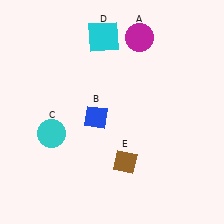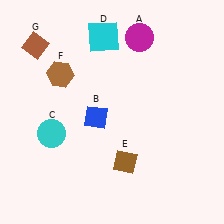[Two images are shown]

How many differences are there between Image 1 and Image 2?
There are 2 differences between the two images.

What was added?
A brown hexagon (F), a brown diamond (G) were added in Image 2.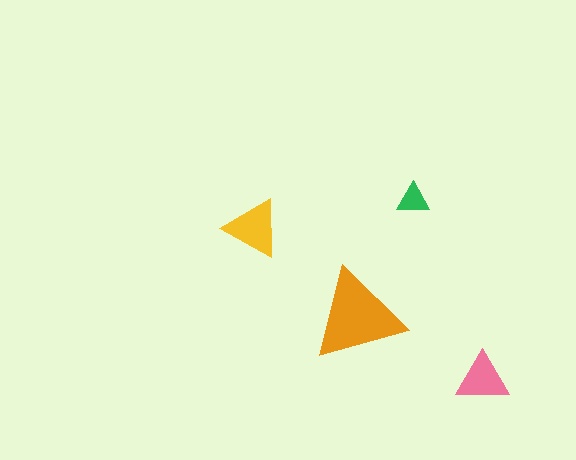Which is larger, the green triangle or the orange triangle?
The orange one.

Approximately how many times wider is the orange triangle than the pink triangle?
About 1.5 times wider.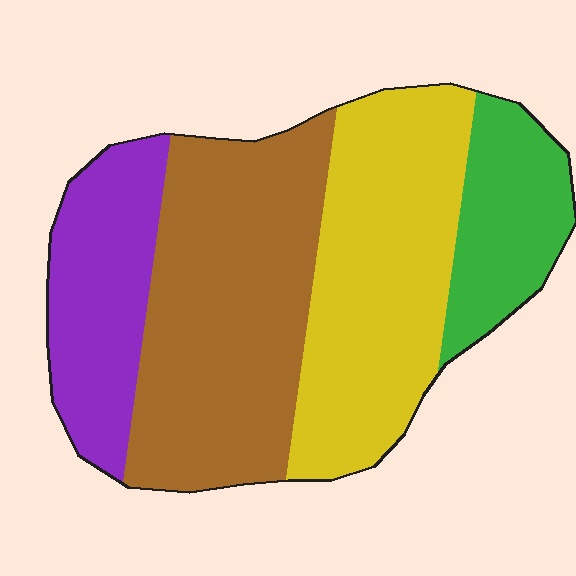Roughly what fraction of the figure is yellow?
Yellow covers 32% of the figure.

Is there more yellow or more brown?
Brown.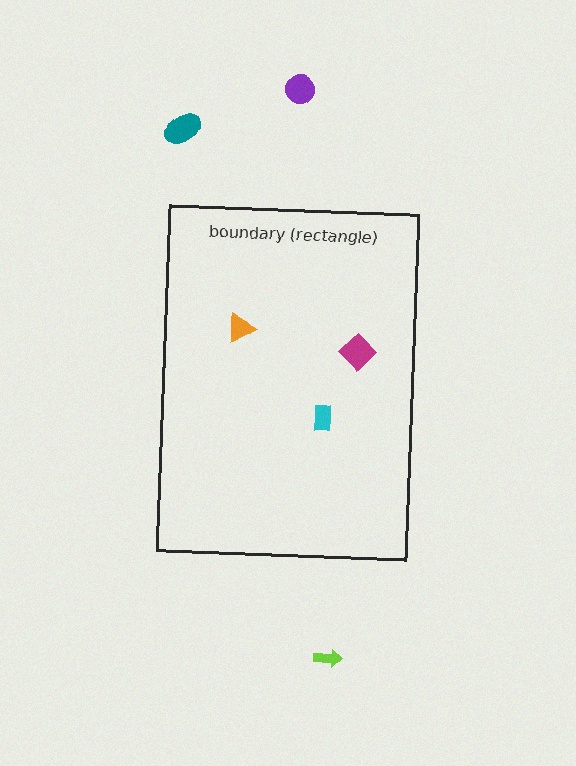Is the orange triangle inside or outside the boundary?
Inside.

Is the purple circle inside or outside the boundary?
Outside.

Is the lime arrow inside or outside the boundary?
Outside.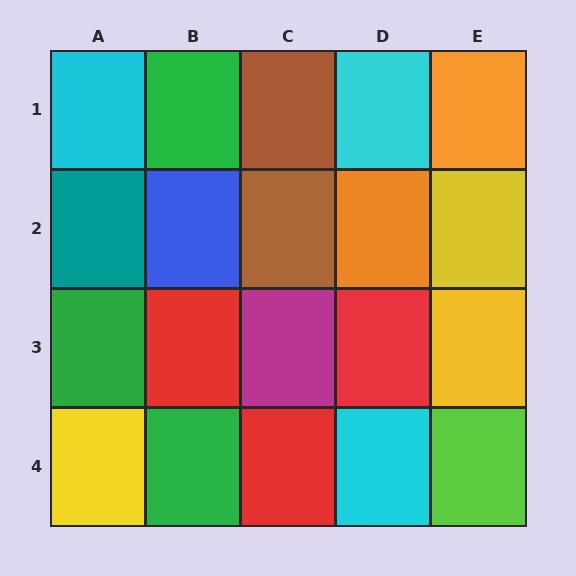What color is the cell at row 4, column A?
Yellow.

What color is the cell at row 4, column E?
Lime.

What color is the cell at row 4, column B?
Green.